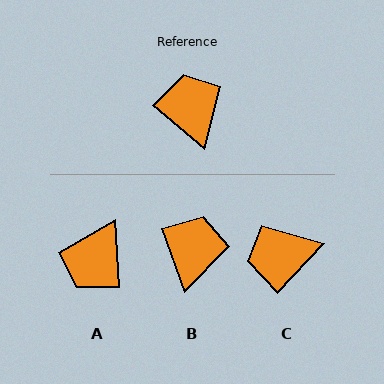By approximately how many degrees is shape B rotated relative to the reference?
Approximately 30 degrees clockwise.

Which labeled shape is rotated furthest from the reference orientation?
A, about 135 degrees away.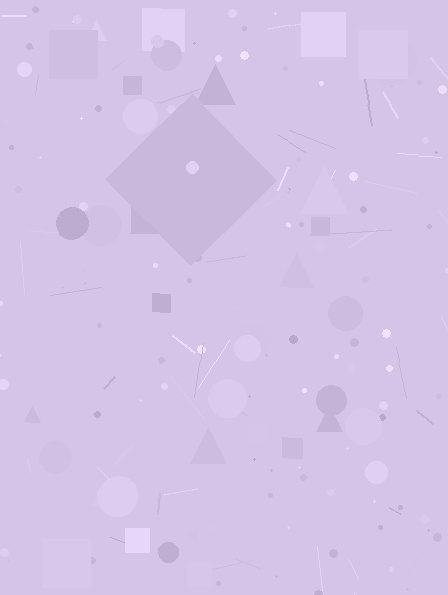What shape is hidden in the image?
A diamond is hidden in the image.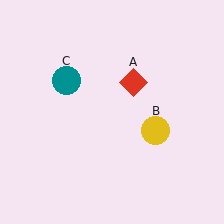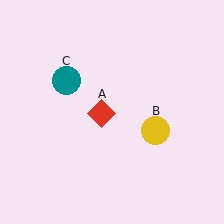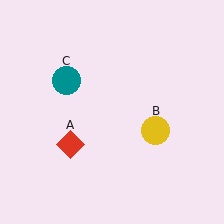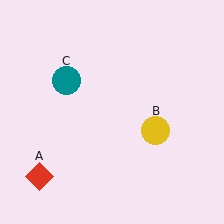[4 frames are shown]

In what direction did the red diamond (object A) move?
The red diamond (object A) moved down and to the left.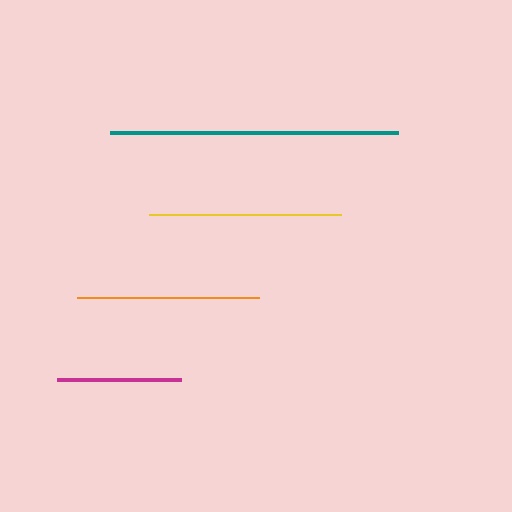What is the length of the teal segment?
The teal segment is approximately 288 pixels long.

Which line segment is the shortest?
The magenta line is the shortest at approximately 124 pixels.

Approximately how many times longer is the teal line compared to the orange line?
The teal line is approximately 1.6 times the length of the orange line.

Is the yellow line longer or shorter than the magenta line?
The yellow line is longer than the magenta line.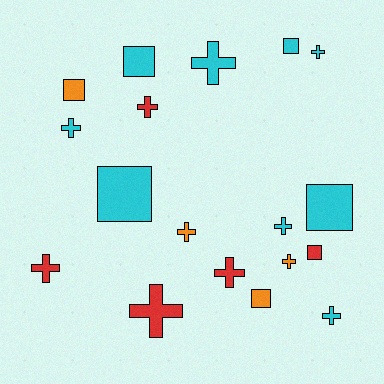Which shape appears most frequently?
Cross, with 11 objects.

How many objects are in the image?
There are 18 objects.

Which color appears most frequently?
Cyan, with 9 objects.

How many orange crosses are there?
There are 2 orange crosses.